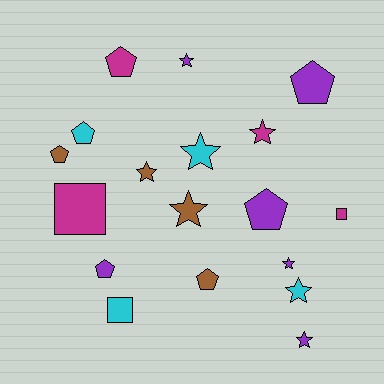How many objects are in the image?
There are 18 objects.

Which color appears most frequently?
Purple, with 6 objects.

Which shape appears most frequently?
Star, with 8 objects.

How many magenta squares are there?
There are 2 magenta squares.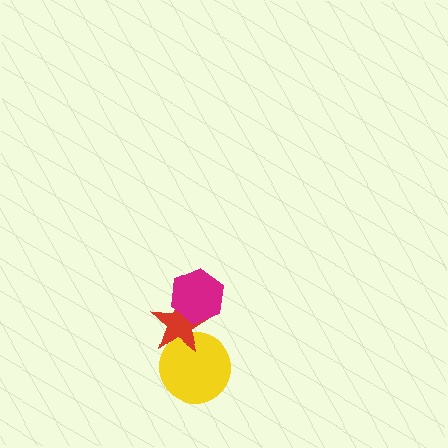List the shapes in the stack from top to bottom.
From top to bottom: the magenta hexagon, the red star, the yellow circle.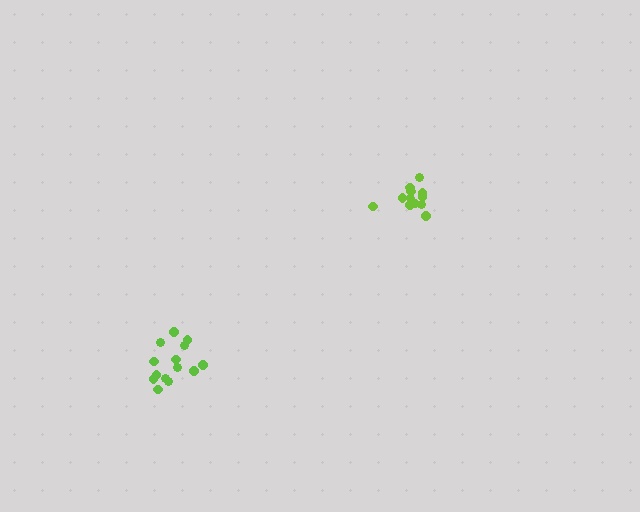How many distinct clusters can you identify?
There are 2 distinct clusters.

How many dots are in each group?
Group 1: 12 dots, Group 2: 14 dots (26 total).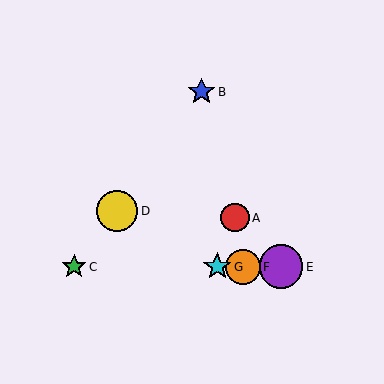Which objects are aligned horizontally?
Objects C, E, F, G are aligned horizontally.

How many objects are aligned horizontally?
4 objects (C, E, F, G) are aligned horizontally.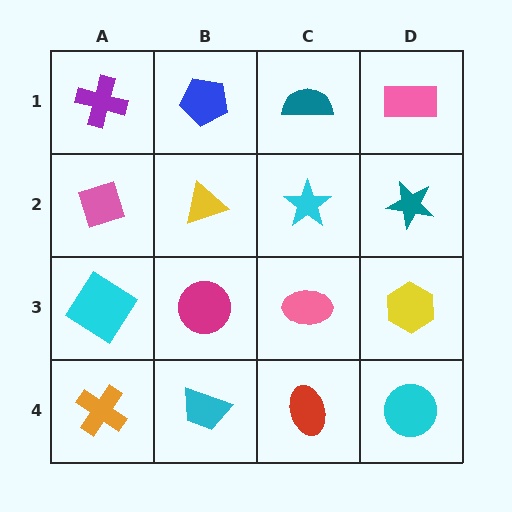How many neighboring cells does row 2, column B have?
4.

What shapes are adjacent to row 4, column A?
A cyan diamond (row 3, column A), a cyan trapezoid (row 4, column B).